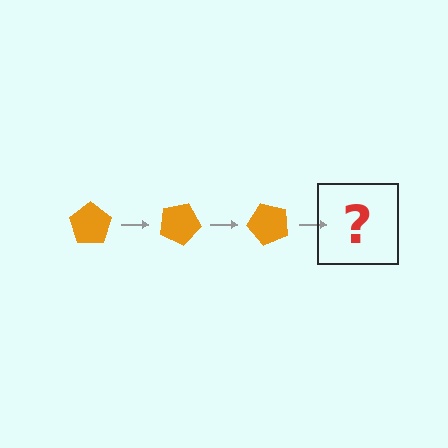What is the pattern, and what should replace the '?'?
The pattern is that the pentagon rotates 25 degrees each step. The '?' should be an orange pentagon rotated 75 degrees.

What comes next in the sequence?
The next element should be an orange pentagon rotated 75 degrees.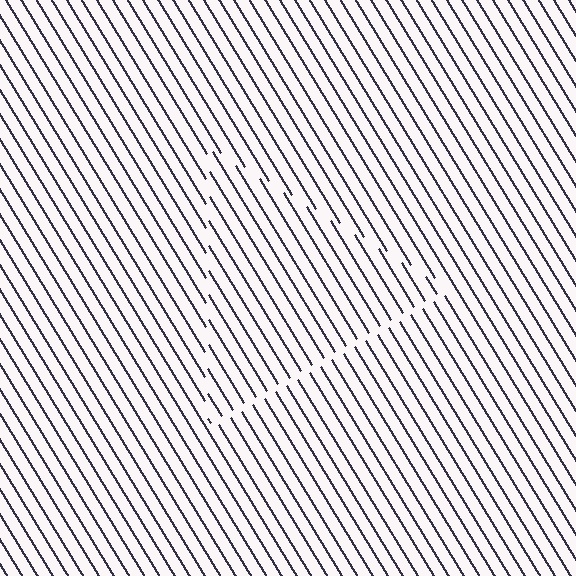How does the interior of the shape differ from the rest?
The interior of the shape contains the same grating, shifted by half a period — the contour is defined by the phase discontinuity where line-ends from the inner and outer gratings abut.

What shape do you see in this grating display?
An illusory triangle. The interior of the shape contains the same grating, shifted by half a period — the contour is defined by the phase discontinuity where line-ends from the inner and outer gratings abut.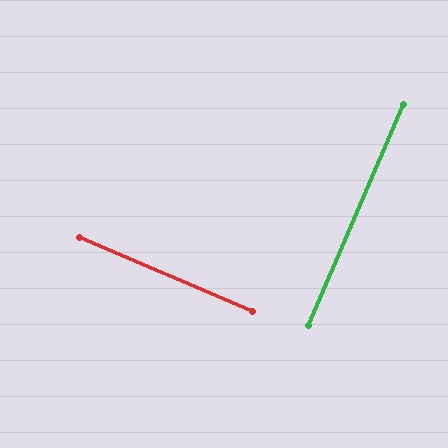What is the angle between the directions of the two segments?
Approximately 90 degrees.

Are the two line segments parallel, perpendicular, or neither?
Perpendicular — they meet at approximately 90°.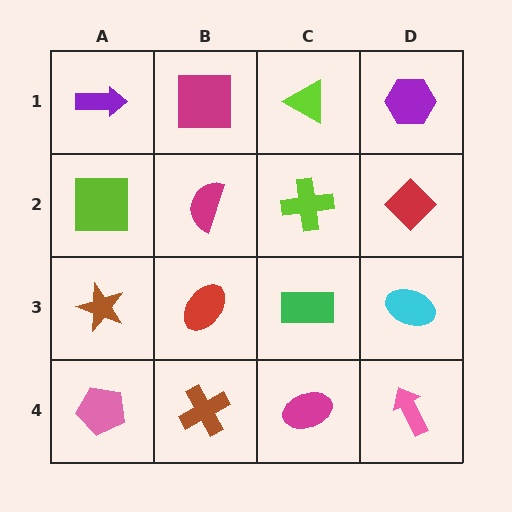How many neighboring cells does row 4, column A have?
2.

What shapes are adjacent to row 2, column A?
A purple arrow (row 1, column A), a brown star (row 3, column A), a magenta semicircle (row 2, column B).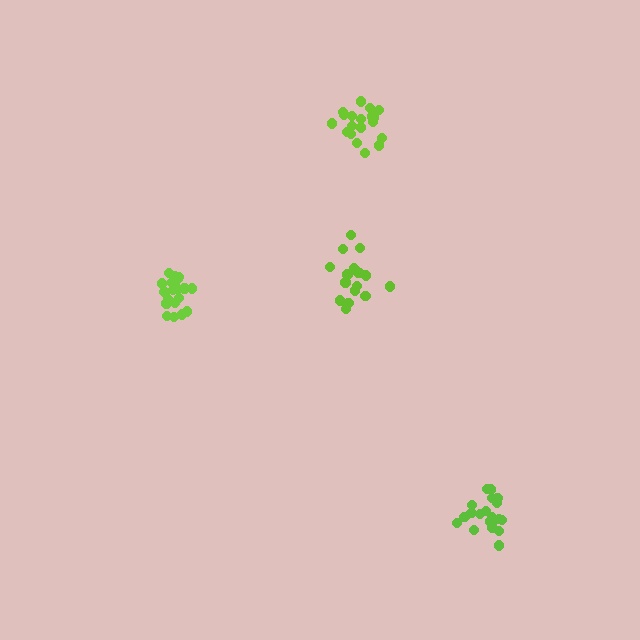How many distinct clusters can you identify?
There are 4 distinct clusters.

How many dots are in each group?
Group 1: 19 dots, Group 2: 20 dots, Group 3: 19 dots, Group 4: 19 dots (77 total).